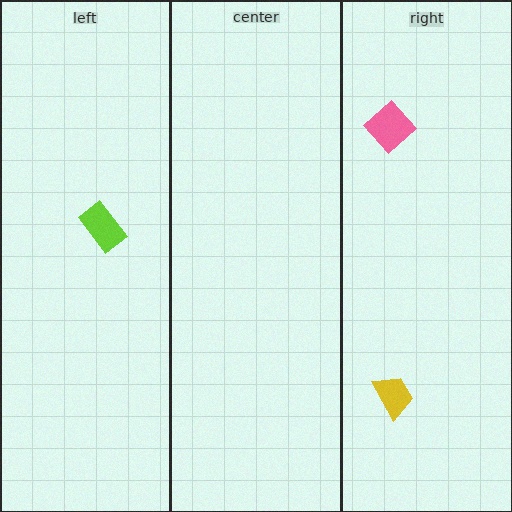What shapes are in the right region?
The yellow trapezoid, the pink diamond.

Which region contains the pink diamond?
The right region.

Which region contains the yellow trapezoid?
The right region.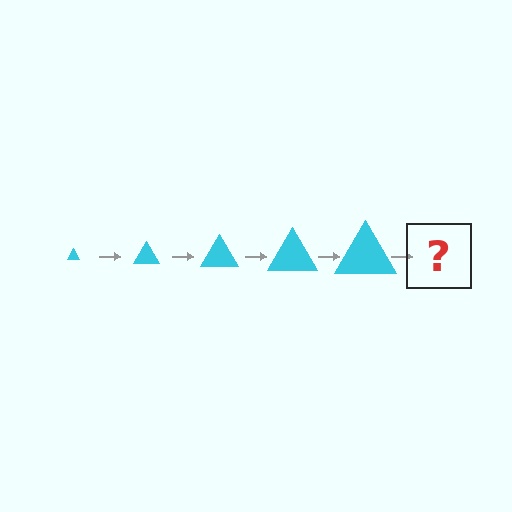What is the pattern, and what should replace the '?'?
The pattern is that the triangle gets progressively larger each step. The '?' should be a cyan triangle, larger than the previous one.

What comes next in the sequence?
The next element should be a cyan triangle, larger than the previous one.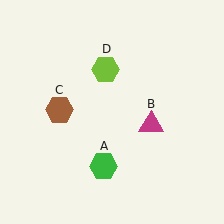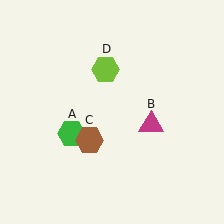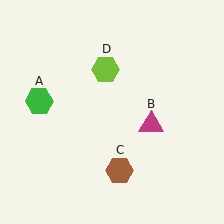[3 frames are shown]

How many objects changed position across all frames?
2 objects changed position: green hexagon (object A), brown hexagon (object C).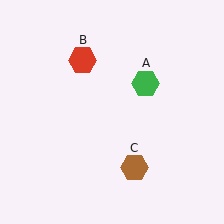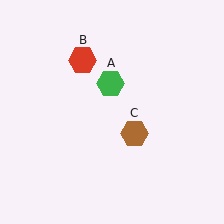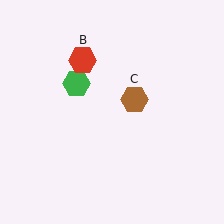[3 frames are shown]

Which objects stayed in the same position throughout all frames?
Red hexagon (object B) remained stationary.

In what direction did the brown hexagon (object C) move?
The brown hexagon (object C) moved up.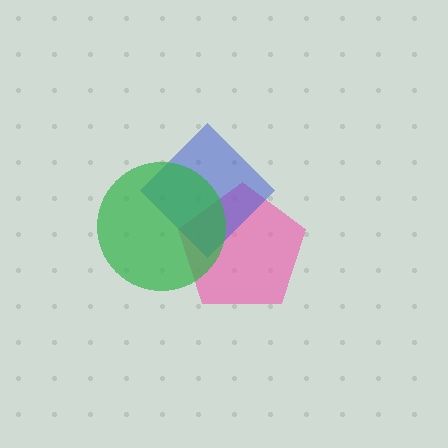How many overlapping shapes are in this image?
There are 3 overlapping shapes in the image.